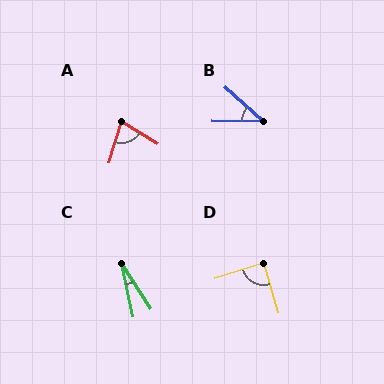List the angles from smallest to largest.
C (21°), B (41°), A (76°), D (89°).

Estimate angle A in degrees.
Approximately 76 degrees.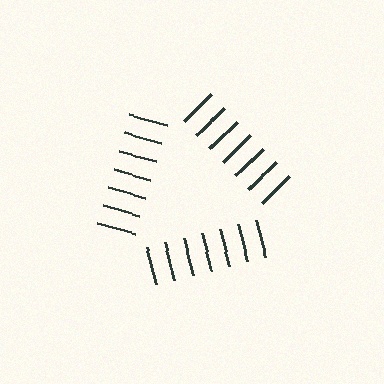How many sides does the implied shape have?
3 sides — the line-ends trace a triangle.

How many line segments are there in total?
21 — 7 along each of the 3 edges.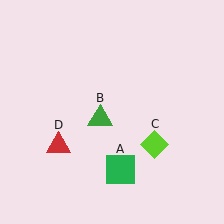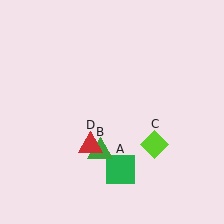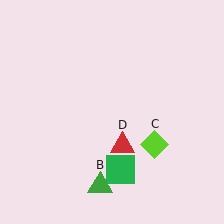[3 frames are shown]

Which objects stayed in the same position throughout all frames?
Green square (object A) and lime diamond (object C) remained stationary.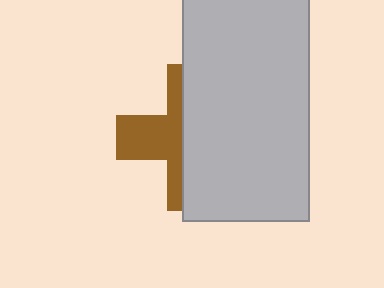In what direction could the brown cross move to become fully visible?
The brown cross could move left. That would shift it out from behind the light gray rectangle entirely.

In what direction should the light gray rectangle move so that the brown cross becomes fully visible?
The light gray rectangle should move right. That is the shortest direction to clear the overlap and leave the brown cross fully visible.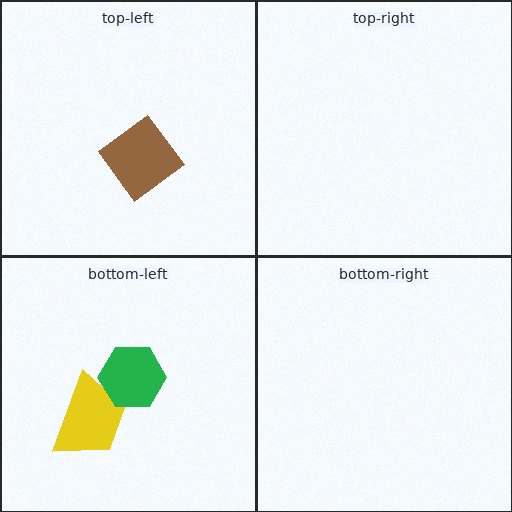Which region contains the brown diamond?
The top-left region.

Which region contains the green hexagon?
The bottom-left region.